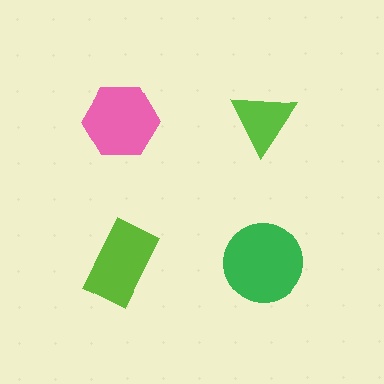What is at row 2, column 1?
A lime rectangle.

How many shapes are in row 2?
2 shapes.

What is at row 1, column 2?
A lime triangle.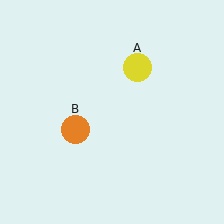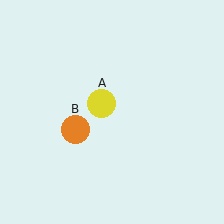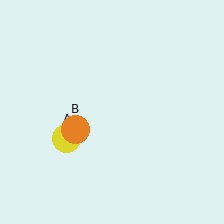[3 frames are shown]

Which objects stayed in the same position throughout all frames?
Orange circle (object B) remained stationary.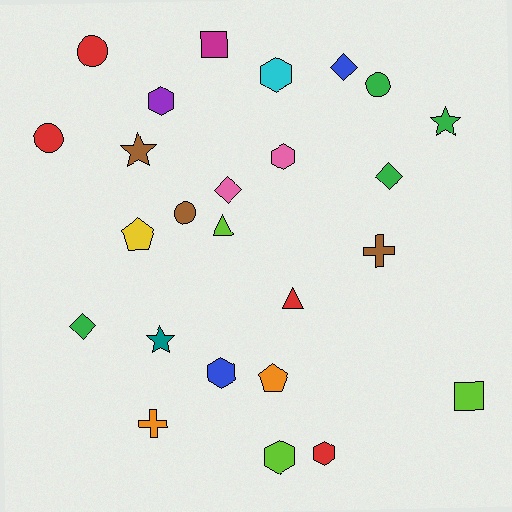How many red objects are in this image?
There are 4 red objects.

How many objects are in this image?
There are 25 objects.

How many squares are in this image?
There are 2 squares.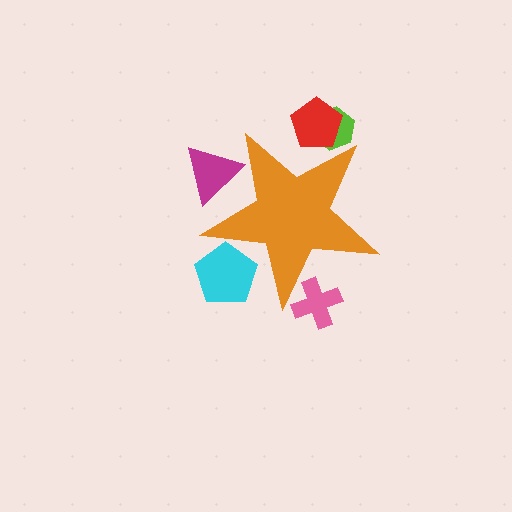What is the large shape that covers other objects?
An orange star.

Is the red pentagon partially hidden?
Yes, the red pentagon is partially hidden behind the orange star.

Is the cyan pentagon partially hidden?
Yes, the cyan pentagon is partially hidden behind the orange star.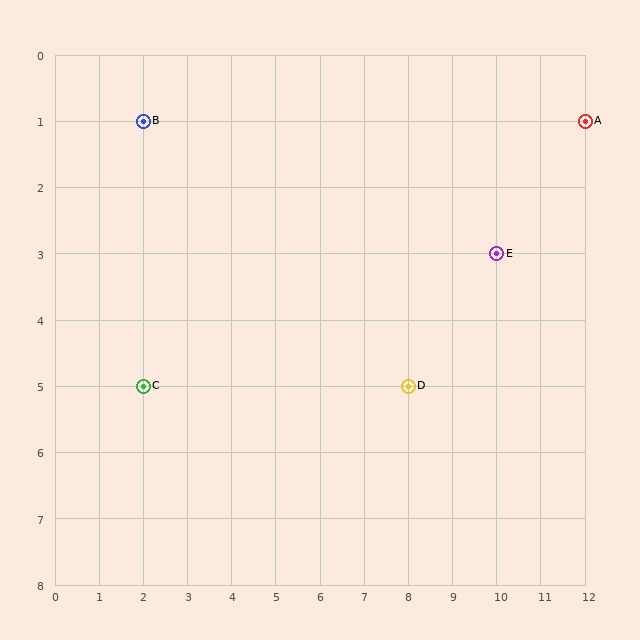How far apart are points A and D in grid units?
Points A and D are 4 columns and 4 rows apart (about 5.7 grid units diagonally).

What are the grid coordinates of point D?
Point D is at grid coordinates (8, 5).